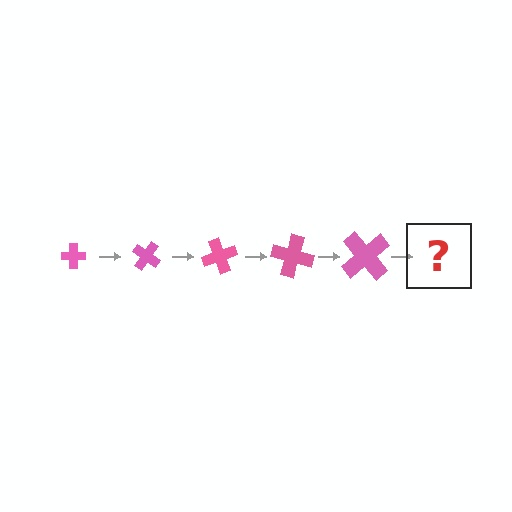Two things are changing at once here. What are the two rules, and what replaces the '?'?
The two rules are that the cross grows larger each step and it rotates 35 degrees each step. The '?' should be a cross, larger than the previous one and rotated 175 degrees from the start.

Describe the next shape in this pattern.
It should be a cross, larger than the previous one and rotated 175 degrees from the start.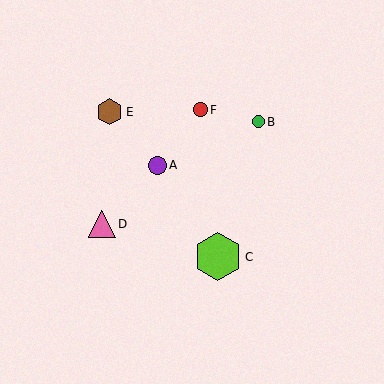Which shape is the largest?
The lime hexagon (labeled C) is the largest.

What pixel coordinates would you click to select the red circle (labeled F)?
Click at (201, 110) to select the red circle F.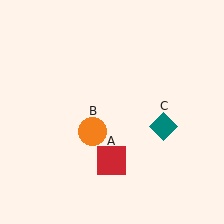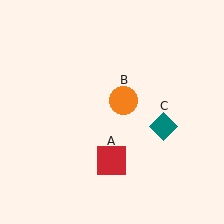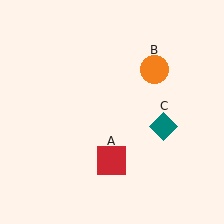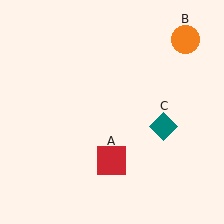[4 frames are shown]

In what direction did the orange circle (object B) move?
The orange circle (object B) moved up and to the right.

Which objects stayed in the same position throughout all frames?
Red square (object A) and teal diamond (object C) remained stationary.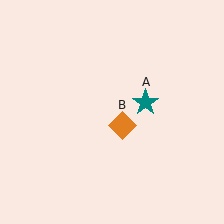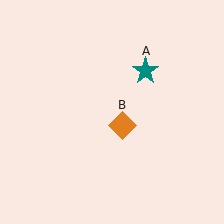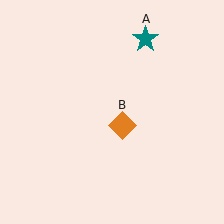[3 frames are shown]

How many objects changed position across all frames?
1 object changed position: teal star (object A).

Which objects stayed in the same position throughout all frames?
Orange diamond (object B) remained stationary.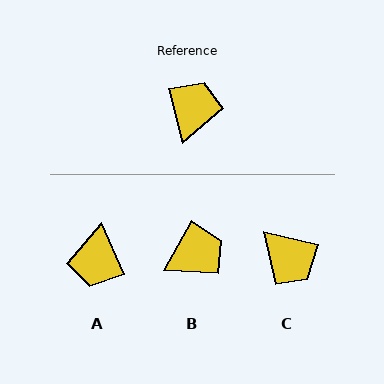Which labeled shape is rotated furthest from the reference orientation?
A, about 170 degrees away.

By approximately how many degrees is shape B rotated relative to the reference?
Approximately 42 degrees clockwise.